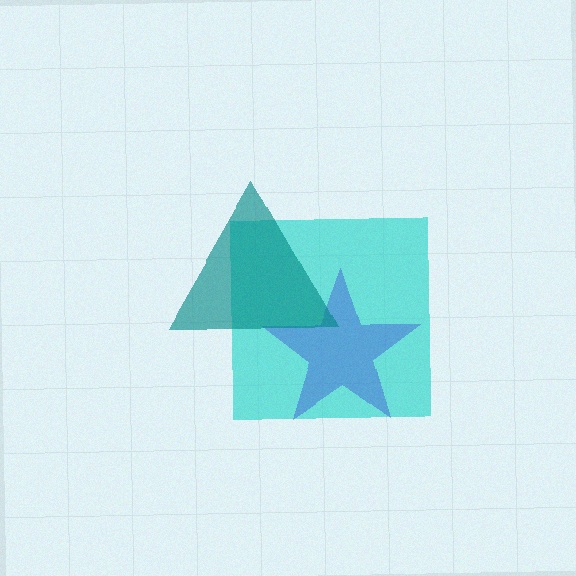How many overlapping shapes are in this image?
There are 3 overlapping shapes in the image.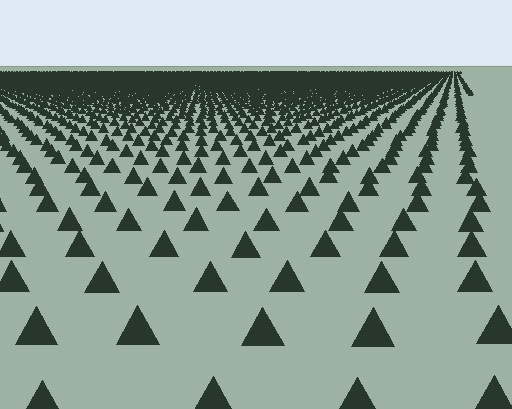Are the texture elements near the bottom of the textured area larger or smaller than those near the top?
Larger. Near the bottom, elements are closer to the viewer and appear at a bigger on-screen size.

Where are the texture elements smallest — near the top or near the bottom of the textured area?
Near the top.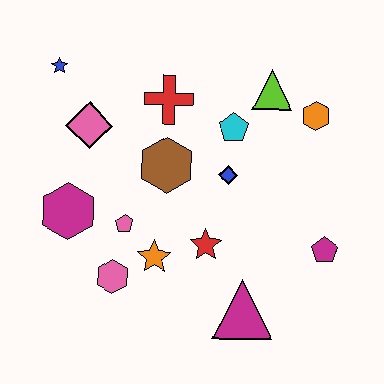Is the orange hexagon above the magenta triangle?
Yes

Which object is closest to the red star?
The orange star is closest to the red star.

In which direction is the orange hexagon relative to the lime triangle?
The orange hexagon is to the right of the lime triangle.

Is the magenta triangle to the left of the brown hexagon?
No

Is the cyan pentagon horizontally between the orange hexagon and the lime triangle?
No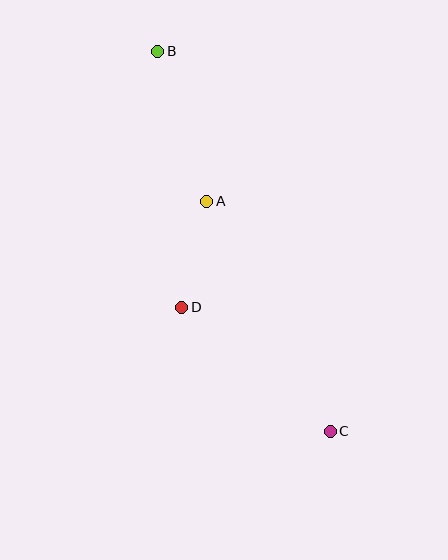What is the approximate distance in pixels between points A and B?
The distance between A and B is approximately 158 pixels.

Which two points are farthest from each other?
Points B and C are farthest from each other.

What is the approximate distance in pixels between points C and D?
The distance between C and D is approximately 194 pixels.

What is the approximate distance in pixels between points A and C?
The distance between A and C is approximately 261 pixels.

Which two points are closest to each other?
Points A and D are closest to each other.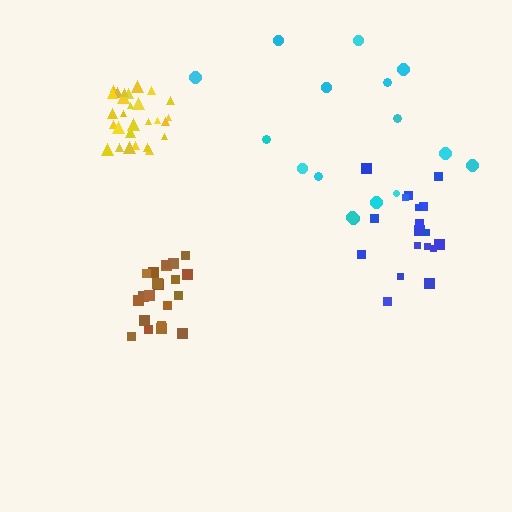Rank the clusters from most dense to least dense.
yellow, brown, blue, cyan.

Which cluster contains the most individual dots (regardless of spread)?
Yellow (29).